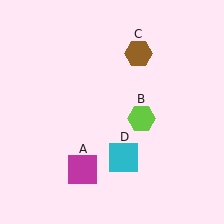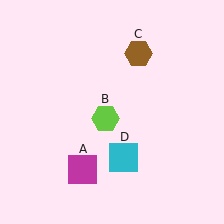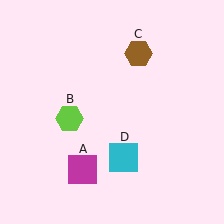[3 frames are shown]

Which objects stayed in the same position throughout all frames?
Magenta square (object A) and brown hexagon (object C) and cyan square (object D) remained stationary.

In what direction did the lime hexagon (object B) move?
The lime hexagon (object B) moved left.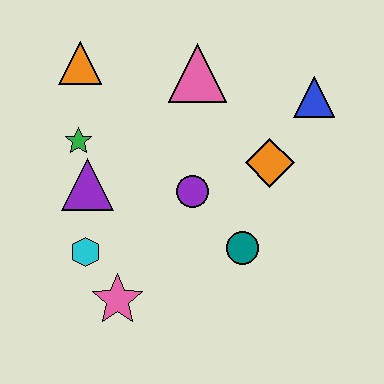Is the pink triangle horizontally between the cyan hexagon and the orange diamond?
Yes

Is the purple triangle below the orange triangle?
Yes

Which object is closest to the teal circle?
The purple circle is closest to the teal circle.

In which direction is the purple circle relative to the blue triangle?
The purple circle is to the left of the blue triangle.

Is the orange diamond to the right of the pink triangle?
Yes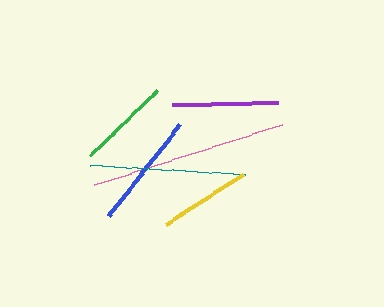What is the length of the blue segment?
The blue segment is approximately 117 pixels long.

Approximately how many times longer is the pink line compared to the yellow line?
The pink line is approximately 2.2 times the length of the yellow line.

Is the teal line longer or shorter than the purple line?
The teal line is longer than the purple line.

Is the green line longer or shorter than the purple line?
The purple line is longer than the green line.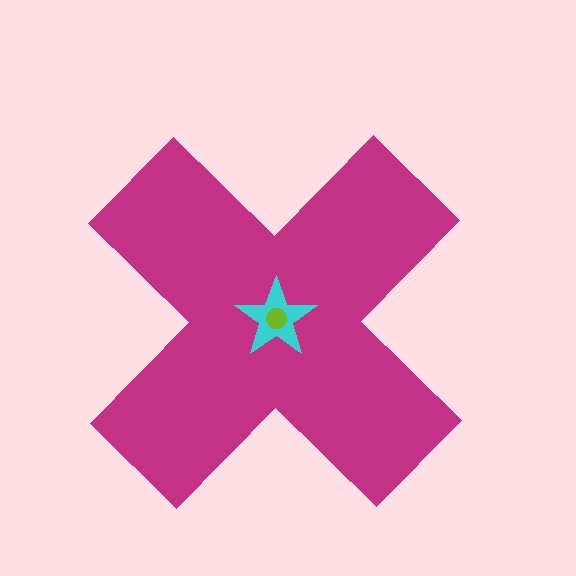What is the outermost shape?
The magenta cross.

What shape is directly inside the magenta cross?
The cyan star.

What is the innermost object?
The lime circle.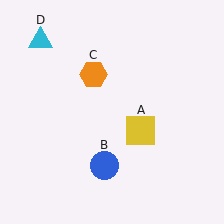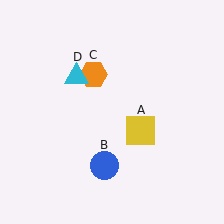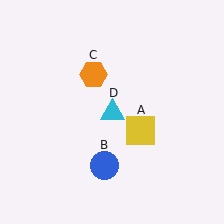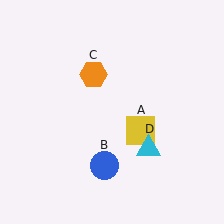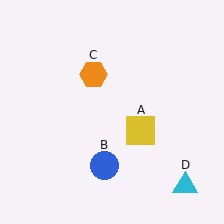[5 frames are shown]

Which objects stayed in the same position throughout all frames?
Yellow square (object A) and blue circle (object B) and orange hexagon (object C) remained stationary.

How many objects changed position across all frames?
1 object changed position: cyan triangle (object D).